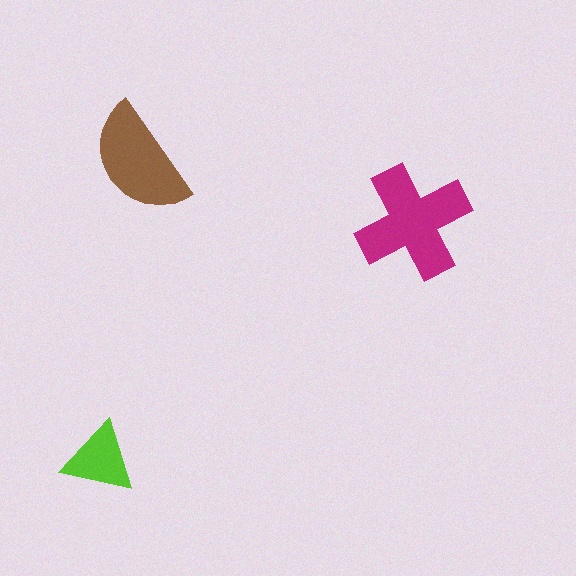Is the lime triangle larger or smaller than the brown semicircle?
Smaller.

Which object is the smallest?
The lime triangle.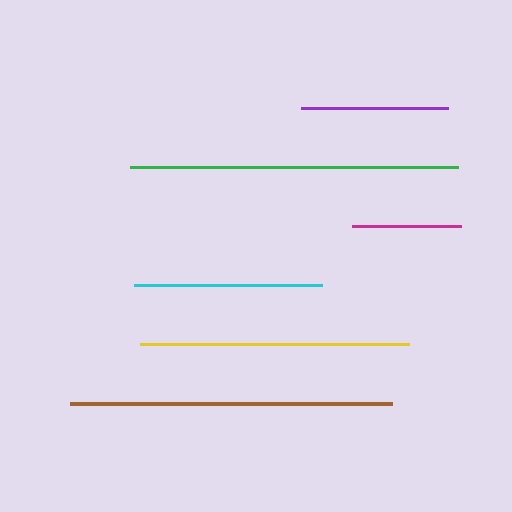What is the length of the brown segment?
The brown segment is approximately 323 pixels long.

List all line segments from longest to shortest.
From longest to shortest: green, brown, yellow, cyan, purple, magenta.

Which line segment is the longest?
The green line is the longest at approximately 329 pixels.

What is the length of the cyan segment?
The cyan segment is approximately 187 pixels long.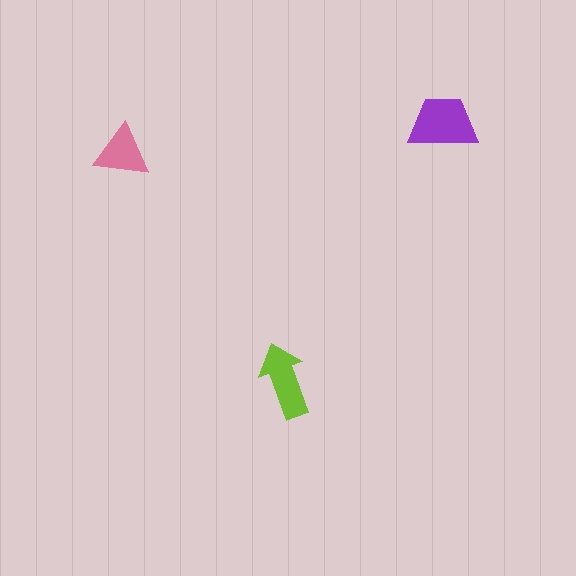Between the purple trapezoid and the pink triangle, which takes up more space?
The purple trapezoid.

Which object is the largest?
The purple trapezoid.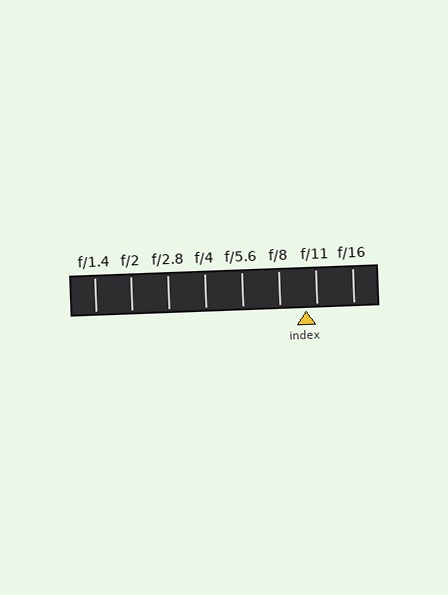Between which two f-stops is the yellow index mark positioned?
The index mark is between f/8 and f/11.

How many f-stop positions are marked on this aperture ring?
There are 8 f-stop positions marked.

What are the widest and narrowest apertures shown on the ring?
The widest aperture shown is f/1.4 and the narrowest is f/16.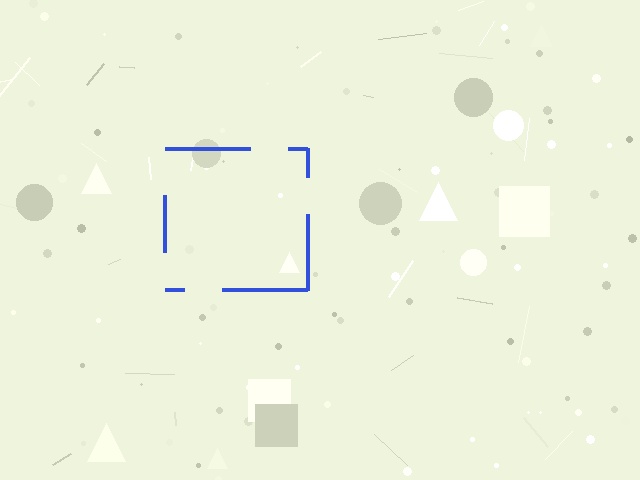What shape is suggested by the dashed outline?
The dashed outline suggests a square.